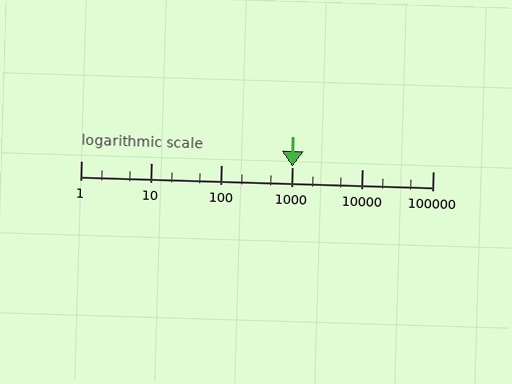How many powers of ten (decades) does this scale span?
The scale spans 5 decades, from 1 to 100000.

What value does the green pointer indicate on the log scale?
The pointer indicates approximately 1000.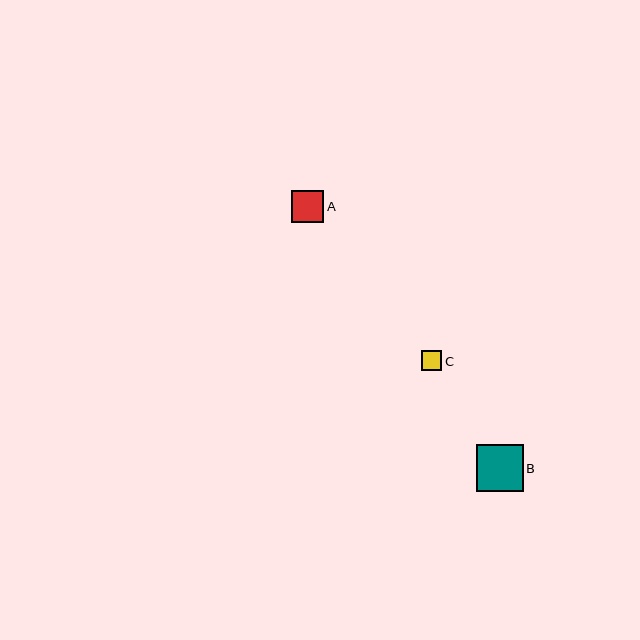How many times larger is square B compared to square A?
Square B is approximately 1.5 times the size of square A.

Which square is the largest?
Square B is the largest with a size of approximately 47 pixels.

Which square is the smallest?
Square C is the smallest with a size of approximately 20 pixels.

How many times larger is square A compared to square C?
Square A is approximately 1.6 times the size of square C.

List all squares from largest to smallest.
From largest to smallest: B, A, C.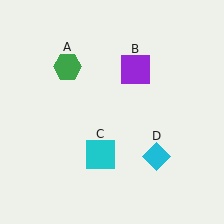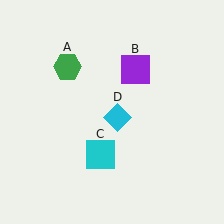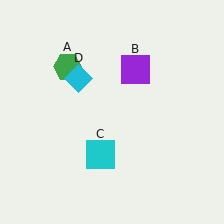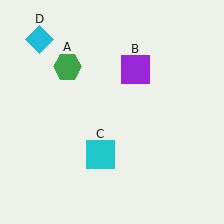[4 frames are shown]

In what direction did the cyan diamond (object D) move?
The cyan diamond (object D) moved up and to the left.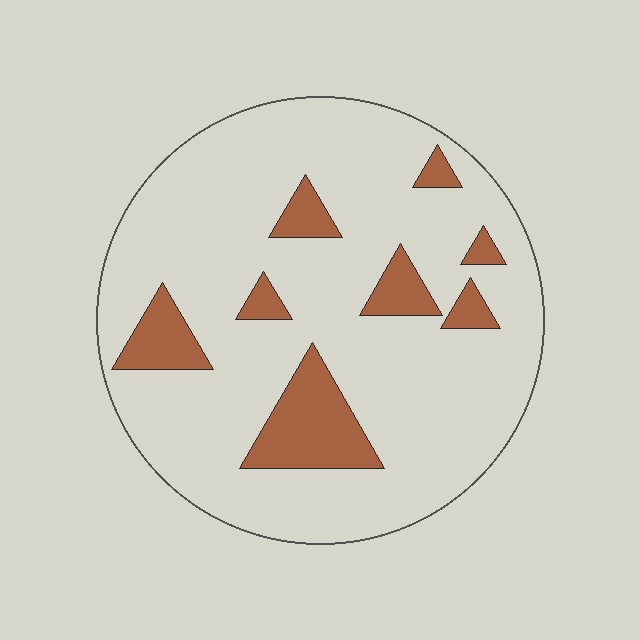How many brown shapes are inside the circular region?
8.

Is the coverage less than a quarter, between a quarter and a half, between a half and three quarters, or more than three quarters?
Less than a quarter.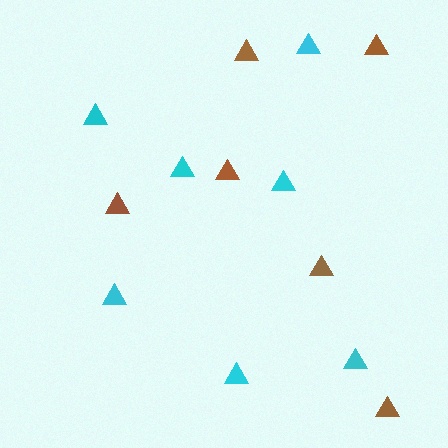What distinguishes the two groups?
There are 2 groups: one group of cyan triangles (7) and one group of brown triangles (6).